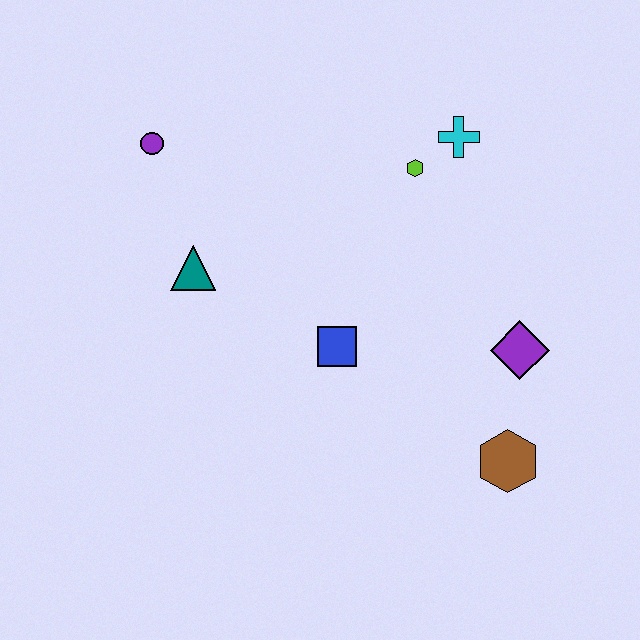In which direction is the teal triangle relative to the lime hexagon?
The teal triangle is to the left of the lime hexagon.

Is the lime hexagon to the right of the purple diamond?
No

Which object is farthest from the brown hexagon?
The purple circle is farthest from the brown hexagon.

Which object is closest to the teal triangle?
The purple circle is closest to the teal triangle.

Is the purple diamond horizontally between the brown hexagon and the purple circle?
No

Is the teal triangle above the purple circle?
No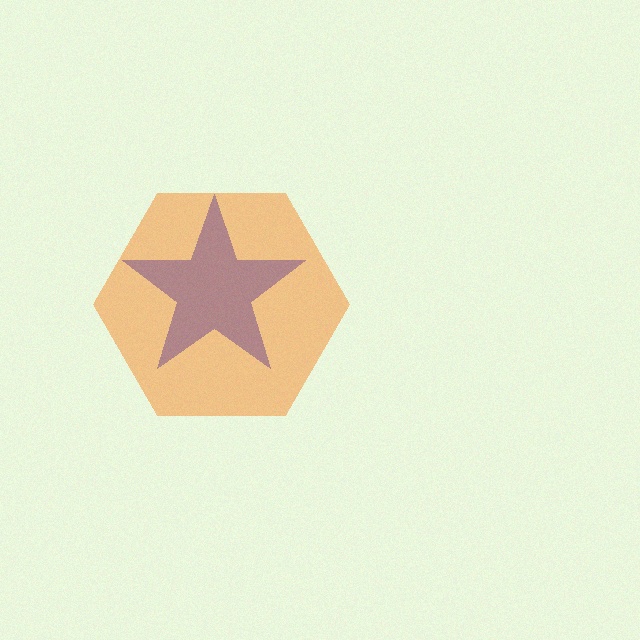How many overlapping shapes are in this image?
There are 2 overlapping shapes in the image.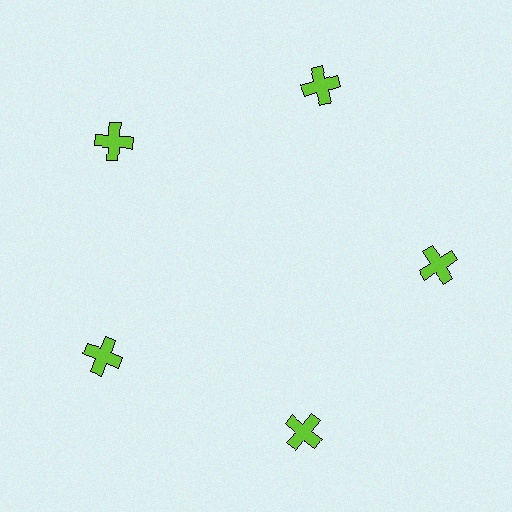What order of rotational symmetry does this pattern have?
This pattern has 5-fold rotational symmetry.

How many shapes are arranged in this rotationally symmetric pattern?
There are 5 shapes, arranged in 5 groups of 1.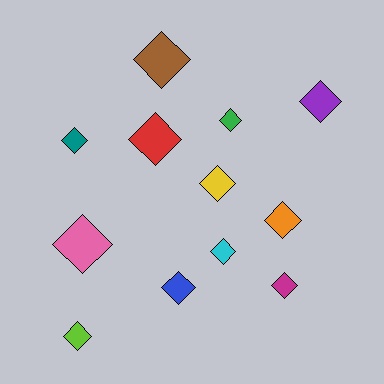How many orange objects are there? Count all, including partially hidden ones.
There is 1 orange object.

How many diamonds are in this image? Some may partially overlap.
There are 12 diamonds.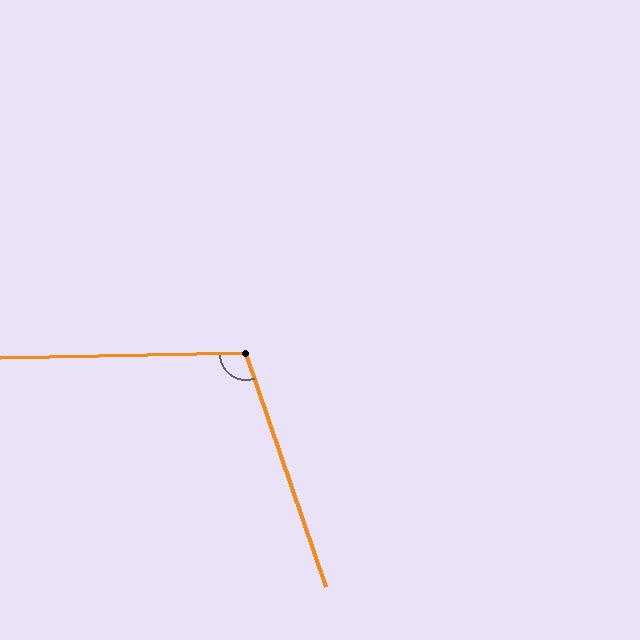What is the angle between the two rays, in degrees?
Approximately 108 degrees.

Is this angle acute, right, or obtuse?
It is obtuse.